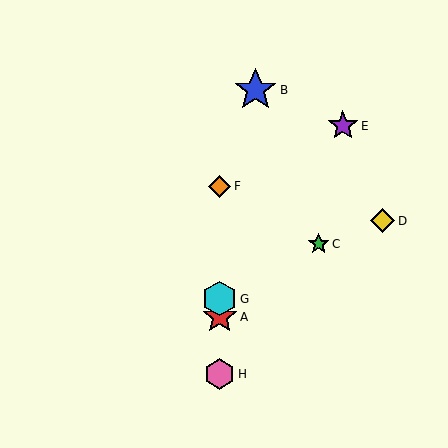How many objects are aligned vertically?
4 objects (A, F, G, H) are aligned vertically.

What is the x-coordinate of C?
Object C is at x≈319.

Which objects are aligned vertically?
Objects A, F, G, H are aligned vertically.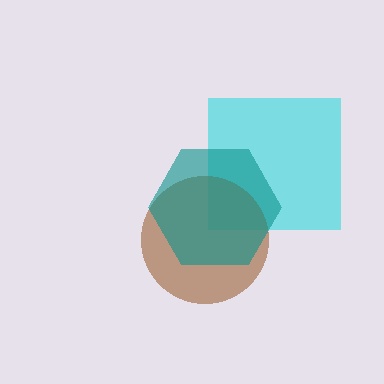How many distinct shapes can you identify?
There are 3 distinct shapes: a cyan square, a brown circle, a teal hexagon.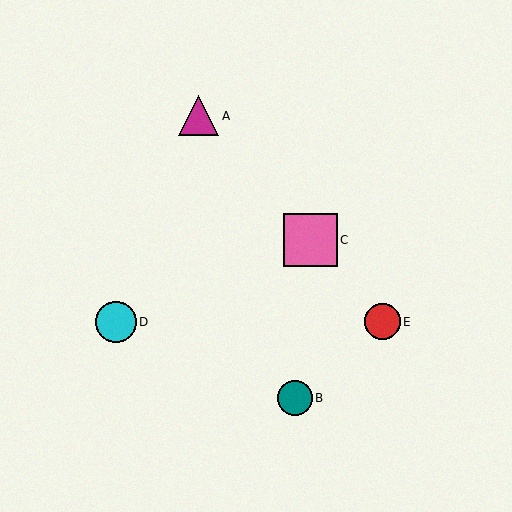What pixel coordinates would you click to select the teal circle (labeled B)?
Click at (295, 398) to select the teal circle B.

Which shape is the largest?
The pink square (labeled C) is the largest.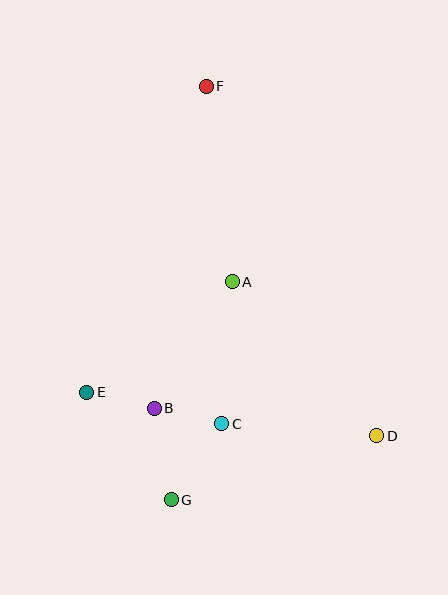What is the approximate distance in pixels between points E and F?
The distance between E and F is approximately 329 pixels.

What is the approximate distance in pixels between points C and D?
The distance between C and D is approximately 156 pixels.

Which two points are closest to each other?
Points B and C are closest to each other.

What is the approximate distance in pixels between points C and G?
The distance between C and G is approximately 91 pixels.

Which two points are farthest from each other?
Points F and G are farthest from each other.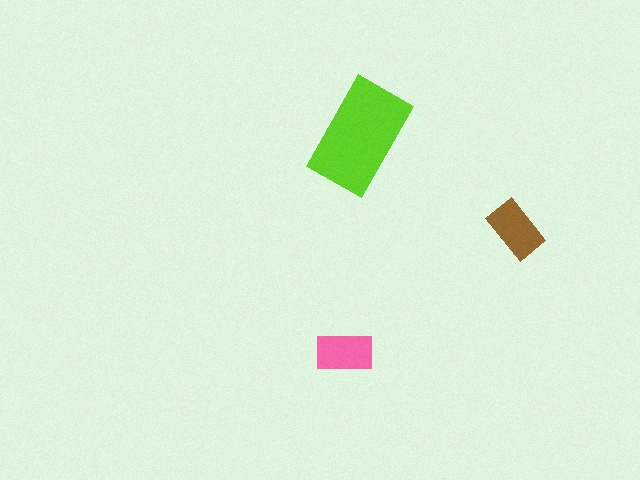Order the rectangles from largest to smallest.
the lime one, the brown one, the pink one.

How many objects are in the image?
There are 3 objects in the image.